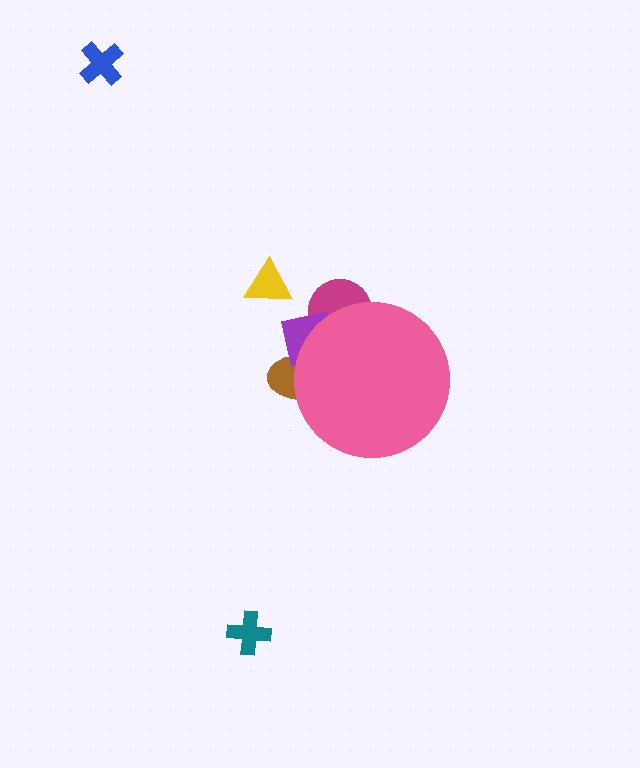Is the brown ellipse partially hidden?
Yes, the brown ellipse is partially hidden behind the pink circle.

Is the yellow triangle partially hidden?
No, the yellow triangle is fully visible.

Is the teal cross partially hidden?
No, the teal cross is fully visible.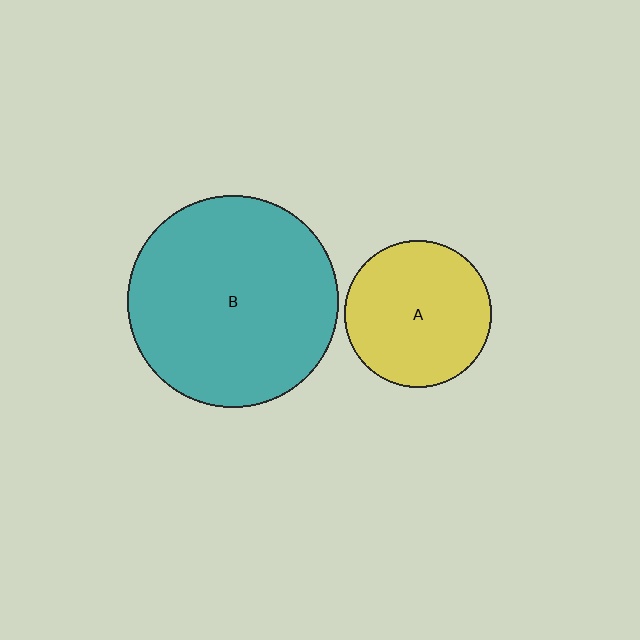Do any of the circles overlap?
No, none of the circles overlap.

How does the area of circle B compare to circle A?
Approximately 2.1 times.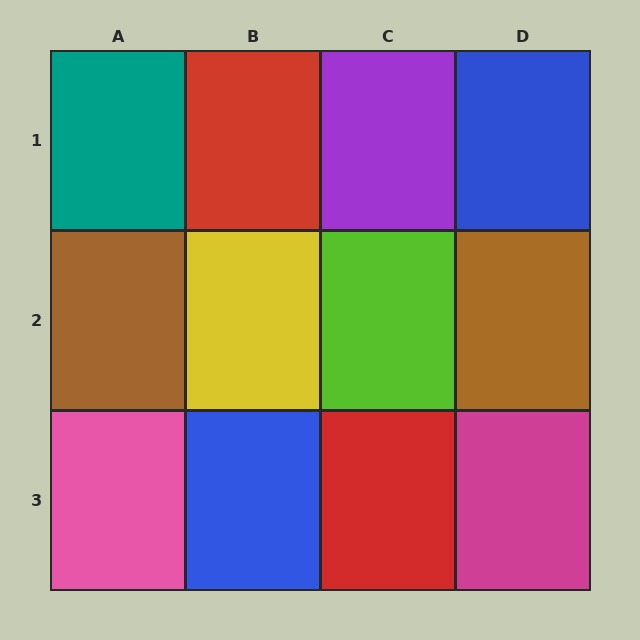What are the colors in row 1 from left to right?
Teal, red, purple, blue.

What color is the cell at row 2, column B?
Yellow.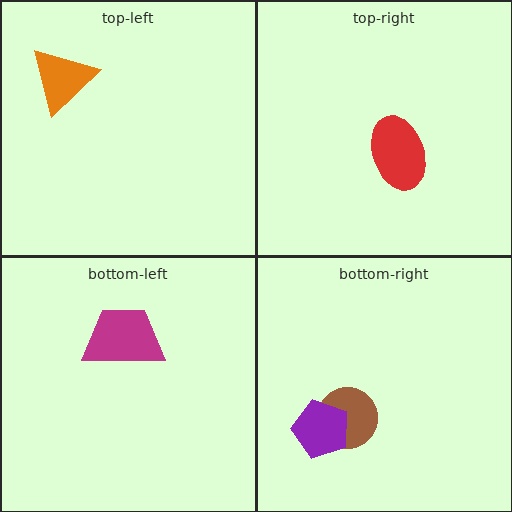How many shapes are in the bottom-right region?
2.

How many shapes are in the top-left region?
1.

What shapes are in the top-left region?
The orange triangle.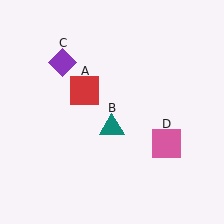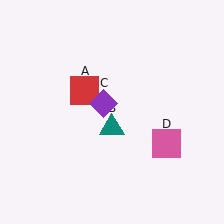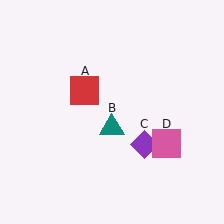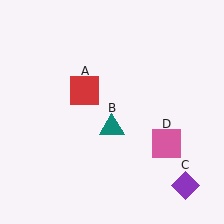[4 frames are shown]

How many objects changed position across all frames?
1 object changed position: purple diamond (object C).